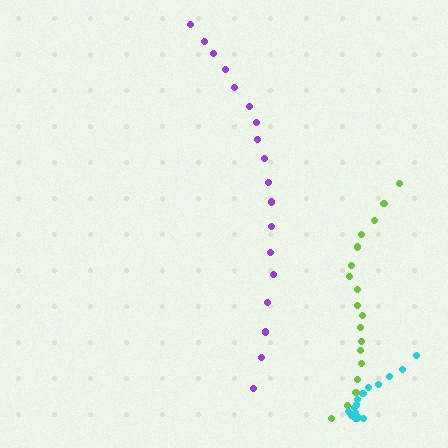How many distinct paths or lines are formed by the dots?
There are 3 distinct paths.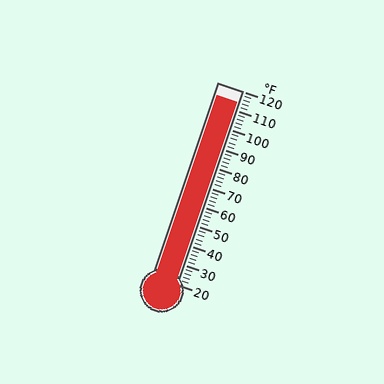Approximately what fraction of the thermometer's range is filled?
The thermometer is filled to approximately 95% of its range.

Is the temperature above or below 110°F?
The temperature is above 110°F.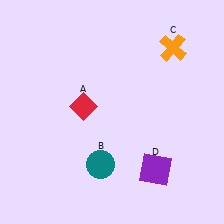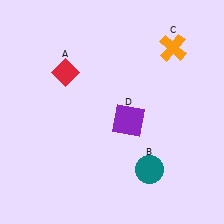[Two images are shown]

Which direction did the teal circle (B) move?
The teal circle (B) moved right.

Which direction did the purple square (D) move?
The purple square (D) moved up.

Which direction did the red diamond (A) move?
The red diamond (A) moved up.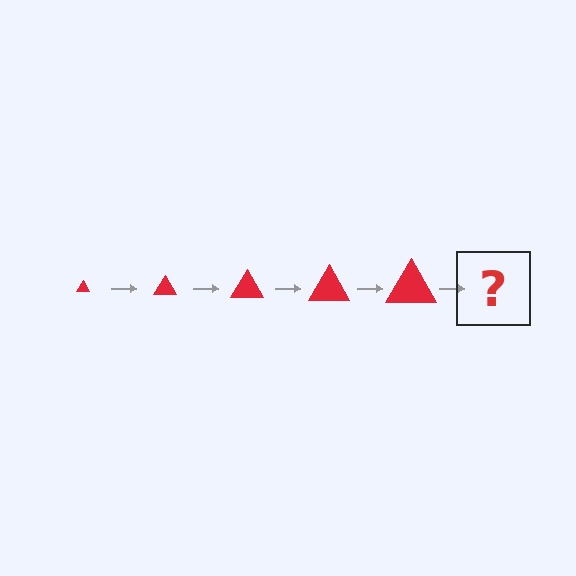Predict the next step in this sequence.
The next step is a red triangle, larger than the previous one.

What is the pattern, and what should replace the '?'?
The pattern is that the triangle gets progressively larger each step. The '?' should be a red triangle, larger than the previous one.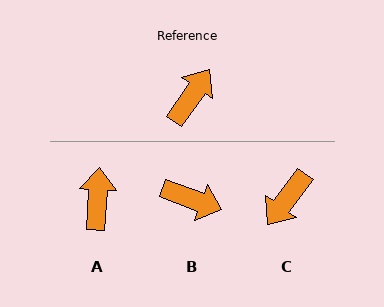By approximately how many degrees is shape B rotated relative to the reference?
Approximately 76 degrees clockwise.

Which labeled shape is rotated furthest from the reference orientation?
C, about 178 degrees away.